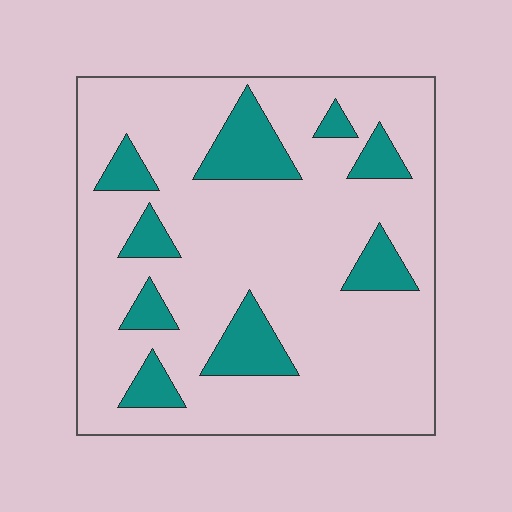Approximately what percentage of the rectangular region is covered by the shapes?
Approximately 20%.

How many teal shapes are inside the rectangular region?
9.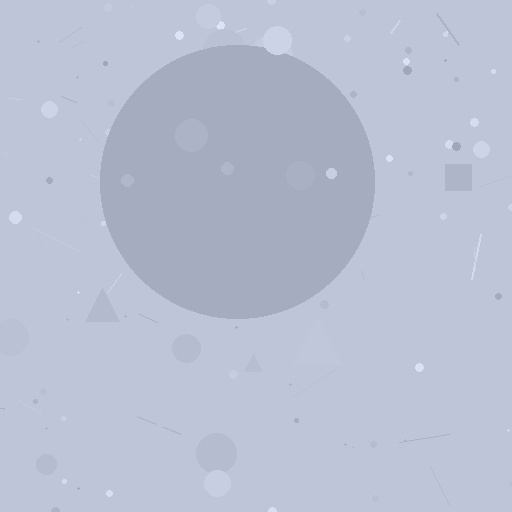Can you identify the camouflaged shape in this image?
The camouflaged shape is a circle.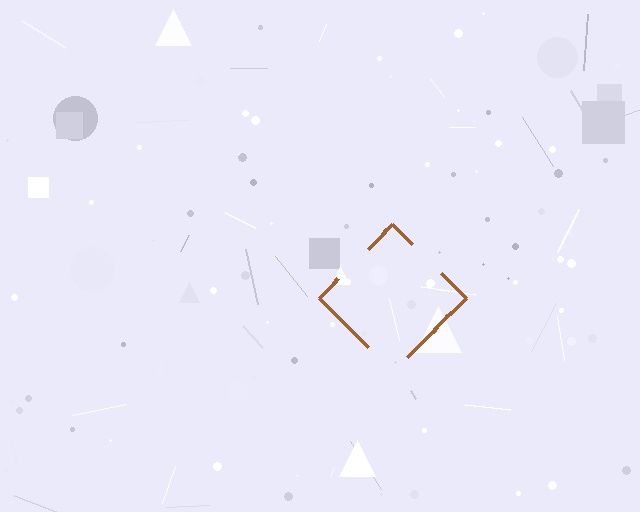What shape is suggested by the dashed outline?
The dashed outline suggests a diamond.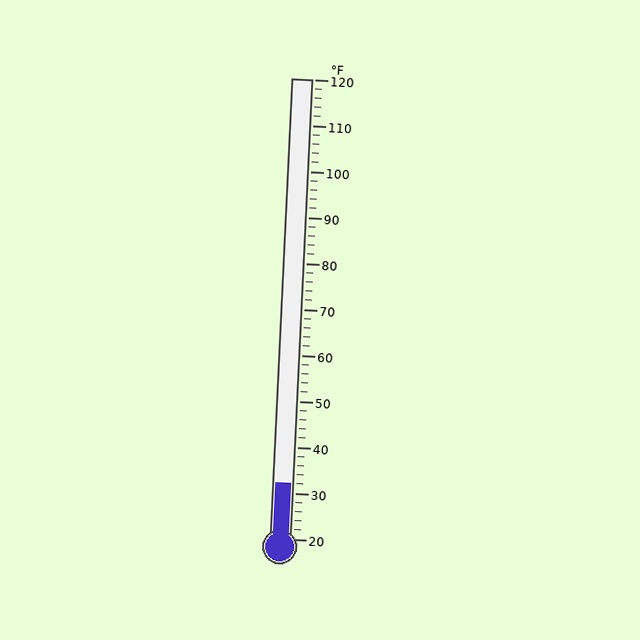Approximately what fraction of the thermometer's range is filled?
The thermometer is filled to approximately 10% of its range.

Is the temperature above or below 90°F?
The temperature is below 90°F.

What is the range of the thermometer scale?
The thermometer scale ranges from 20°F to 120°F.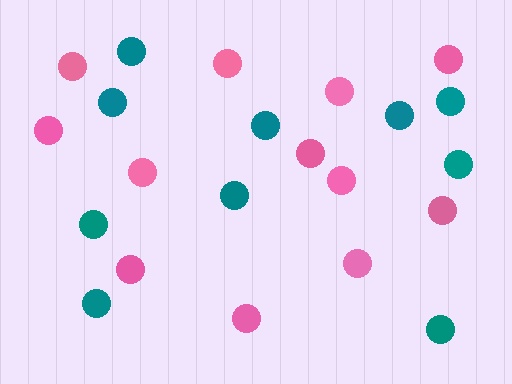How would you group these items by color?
There are 2 groups: one group of teal circles (10) and one group of pink circles (12).